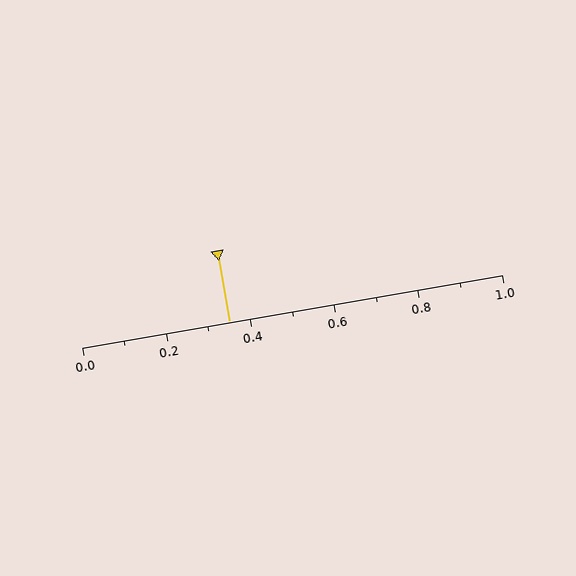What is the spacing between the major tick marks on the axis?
The major ticks are spaced 0.2 apart.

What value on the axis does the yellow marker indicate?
The marker indicates approximately 0.35.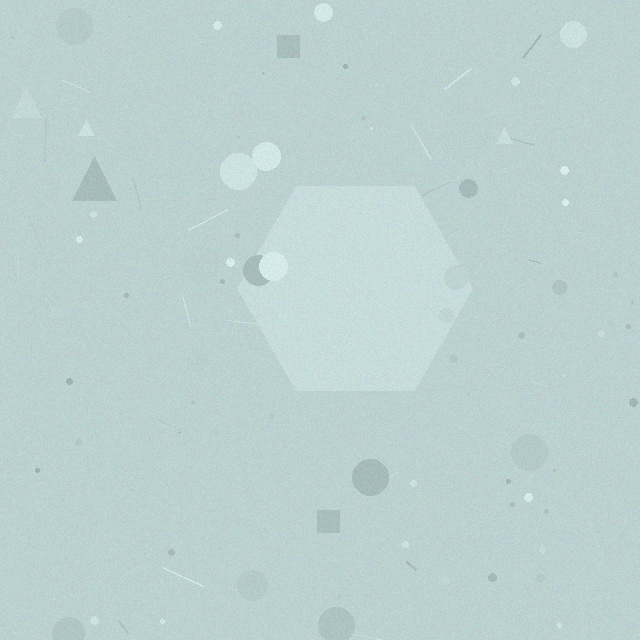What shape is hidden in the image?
A hexagon is hidden in the image.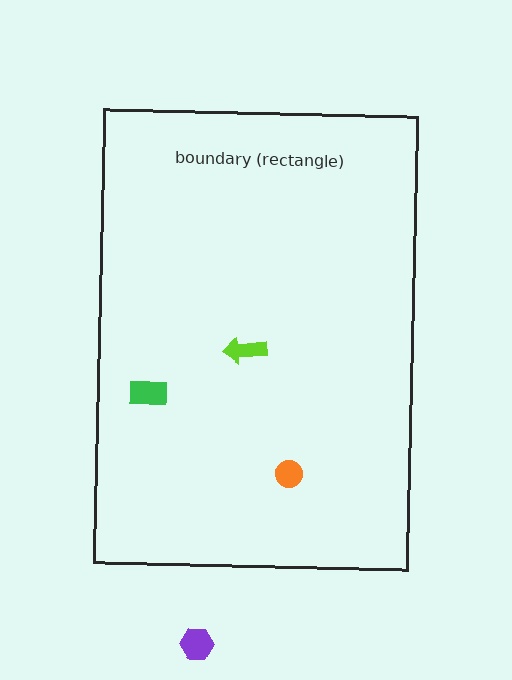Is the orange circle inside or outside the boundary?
Inside.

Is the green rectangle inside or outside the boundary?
Inside.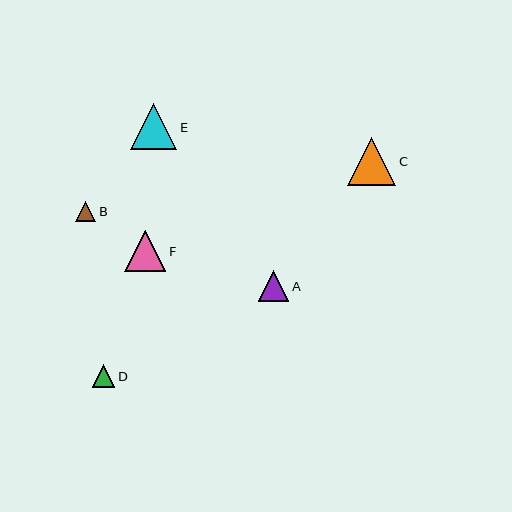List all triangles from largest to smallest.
From largest to smallest: C, E, F, A, D, B.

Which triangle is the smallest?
Triangle B is the smallest with a size of approximately 20 pixels.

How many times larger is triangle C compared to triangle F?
Triangle C is approximately 1.2 times the size of triangle F.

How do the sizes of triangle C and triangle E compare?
Triangle C and triangle E are approximately the same size.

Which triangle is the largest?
Triangle C is the largest with a size of approximately 48 pixels.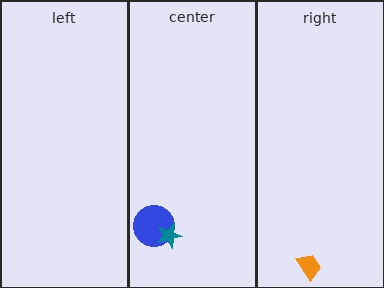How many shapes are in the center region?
2.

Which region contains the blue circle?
The center region.